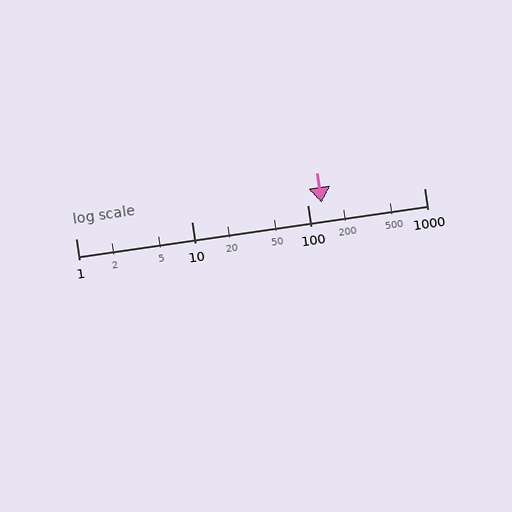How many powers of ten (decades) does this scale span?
The scale spans 3 decades, from 1 to 1000.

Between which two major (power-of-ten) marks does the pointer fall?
The pointer is between 100 and 1000.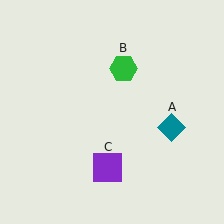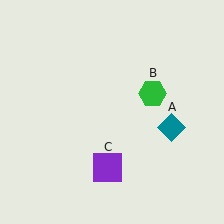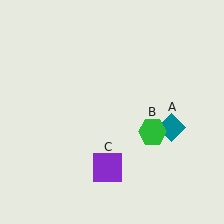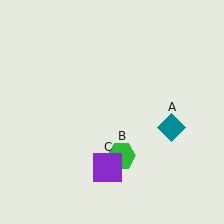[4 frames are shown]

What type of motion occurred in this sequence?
The green hexagon (object B) rotated clockwise around the center of the scene.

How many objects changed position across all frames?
1 object changed position: green hexagon (object B).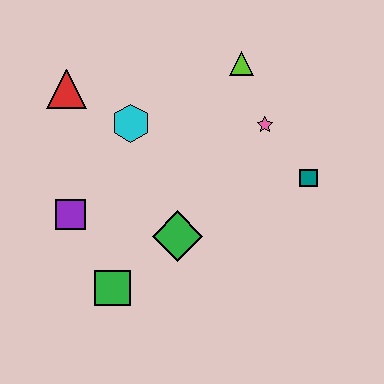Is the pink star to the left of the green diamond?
No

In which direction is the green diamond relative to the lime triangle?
The green diamond is below the lime triangle.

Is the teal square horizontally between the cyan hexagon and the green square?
No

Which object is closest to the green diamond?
The green square is closest to the green diamond.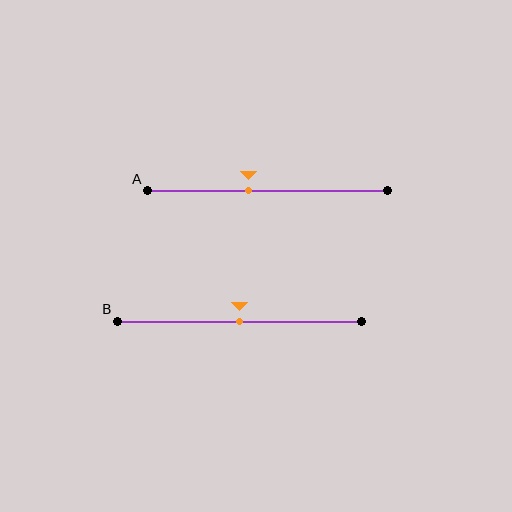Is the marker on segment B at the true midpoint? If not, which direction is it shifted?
Yes, the marker on segment B is at the true midpoint.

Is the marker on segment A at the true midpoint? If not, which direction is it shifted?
No, the marker on segment A is shifted to the left by about 8% of the segment length.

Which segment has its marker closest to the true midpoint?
Segment B has its marker closest to the true midpoint.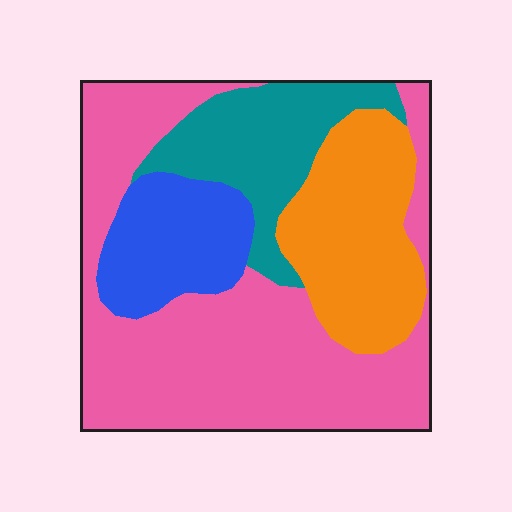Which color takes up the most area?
Pink, at roughly 50%.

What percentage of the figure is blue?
Blue covers around 15% of the figure.